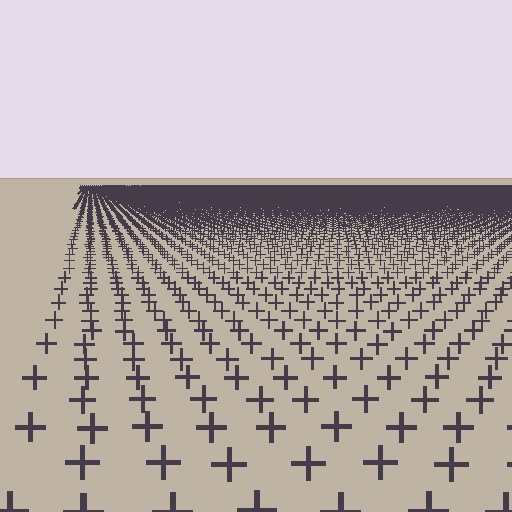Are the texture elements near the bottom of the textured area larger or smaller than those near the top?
Larger. Near the bottom, elements are closer to the viewer and appear at a bigger on-screen size.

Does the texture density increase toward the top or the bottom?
Density increases toward the top.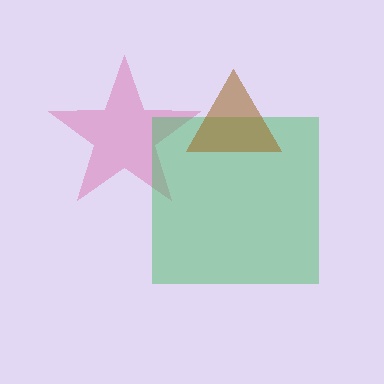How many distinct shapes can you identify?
There are 3 distinct shapes: a pink star, a green square, a brown triangle.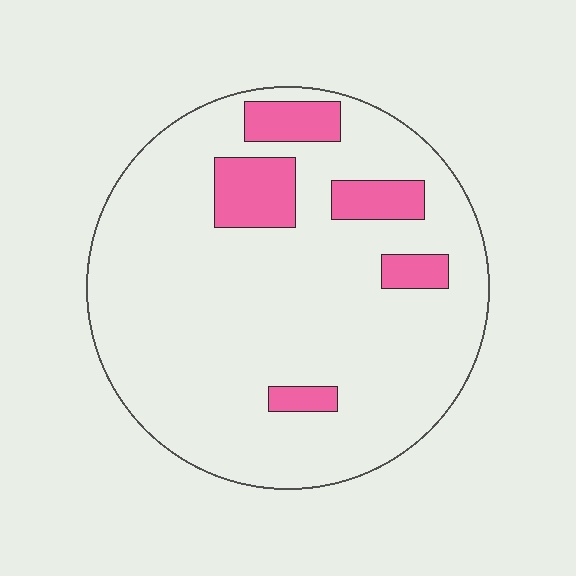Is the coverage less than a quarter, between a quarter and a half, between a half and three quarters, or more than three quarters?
Less than a quarter.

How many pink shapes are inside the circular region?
5.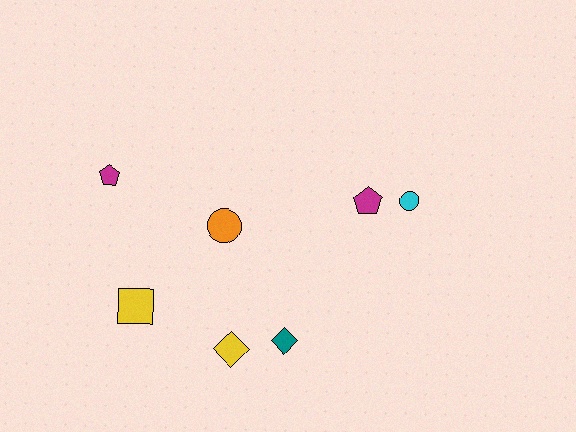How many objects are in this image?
There are 7 objects.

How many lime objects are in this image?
There are no lime objects.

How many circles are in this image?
There are 2 circles.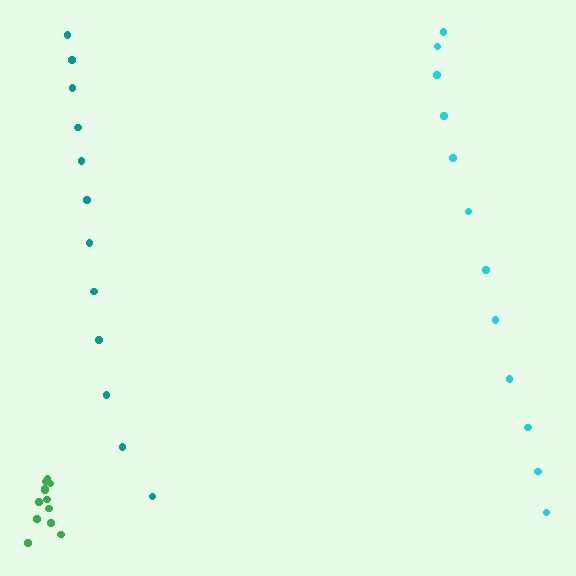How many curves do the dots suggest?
There are 3 distinct paths.